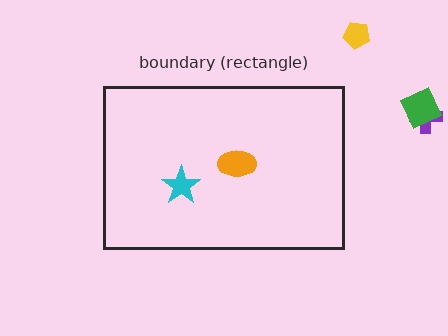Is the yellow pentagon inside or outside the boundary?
Outside.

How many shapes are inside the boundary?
2 inside, 3 outside.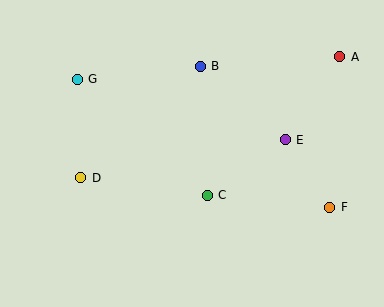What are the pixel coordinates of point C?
Point C is at (207, 195).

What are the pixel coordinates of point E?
Point E is at (285, 140).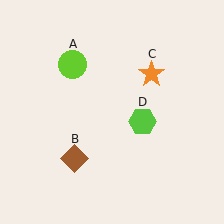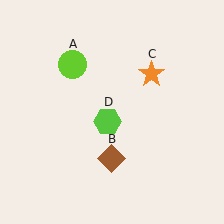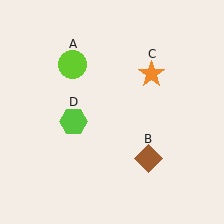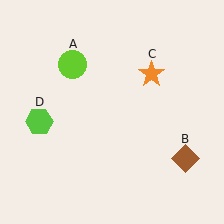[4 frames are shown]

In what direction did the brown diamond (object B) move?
The brown diamond (object B) moved right.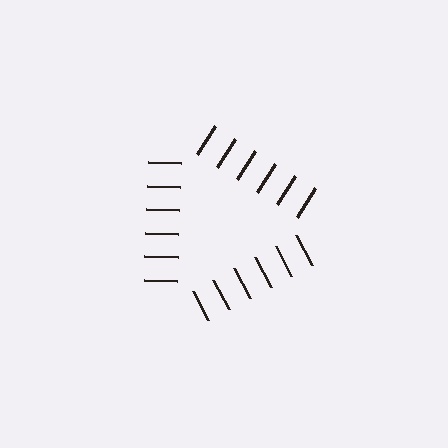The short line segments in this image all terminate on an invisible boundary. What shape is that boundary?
An illusory triangle — the line segments terminate on its edges but no continuous stroke is drawn.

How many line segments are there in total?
18 — 6 along each of the 3 edges.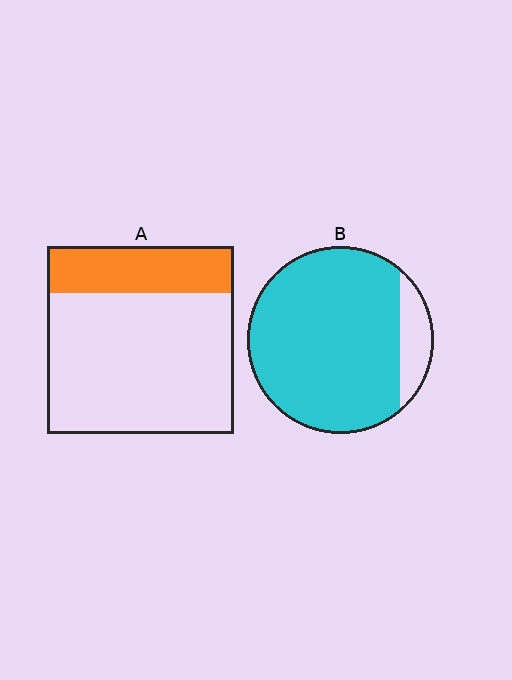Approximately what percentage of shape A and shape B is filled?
A is approximately 25% and B is approximately 90%.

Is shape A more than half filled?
No.